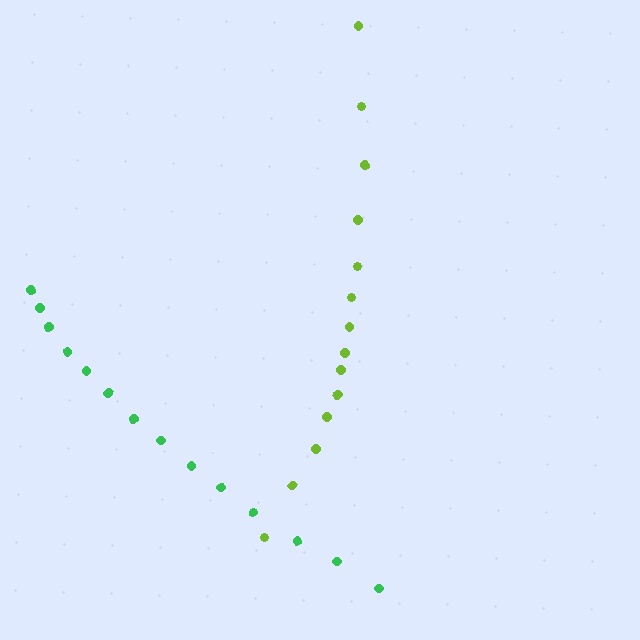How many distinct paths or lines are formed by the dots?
There are 2 distinct paths.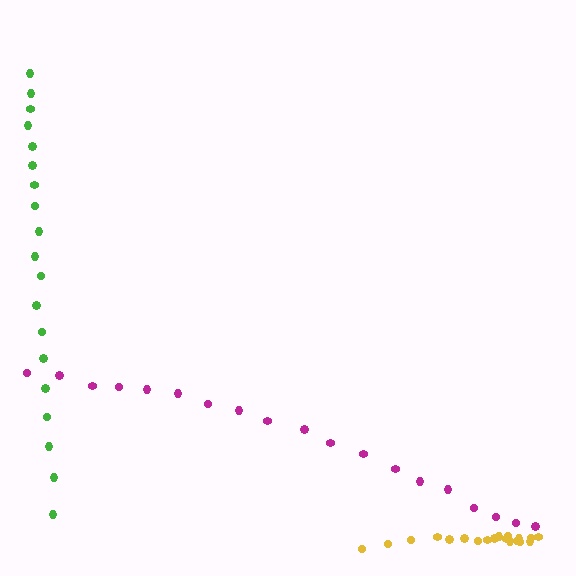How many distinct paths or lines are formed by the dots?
There are 3 distinct paths.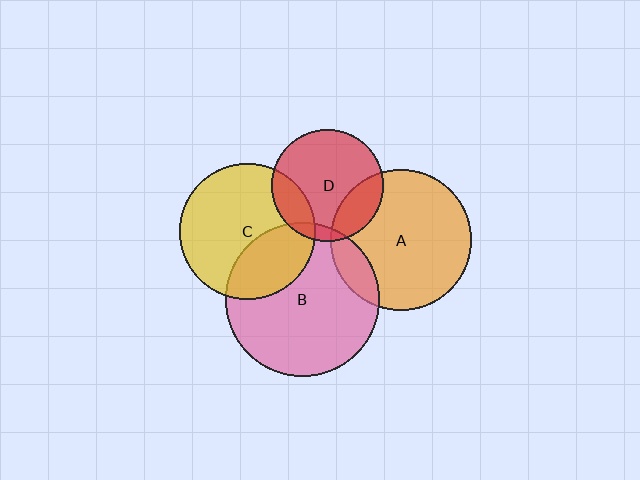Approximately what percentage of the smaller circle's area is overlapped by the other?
Approximately 5%.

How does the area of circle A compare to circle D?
Approximately 1.6 times.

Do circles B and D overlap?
Yes.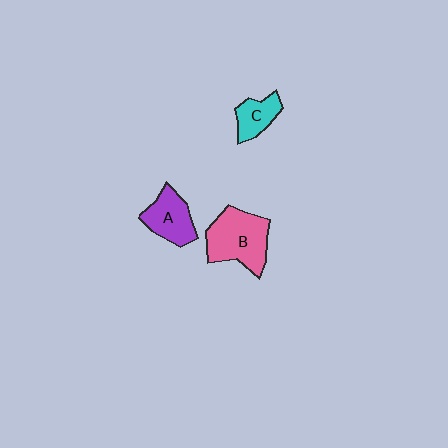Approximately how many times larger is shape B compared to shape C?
Approximately 2.1 times.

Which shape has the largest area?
Shape B (pink).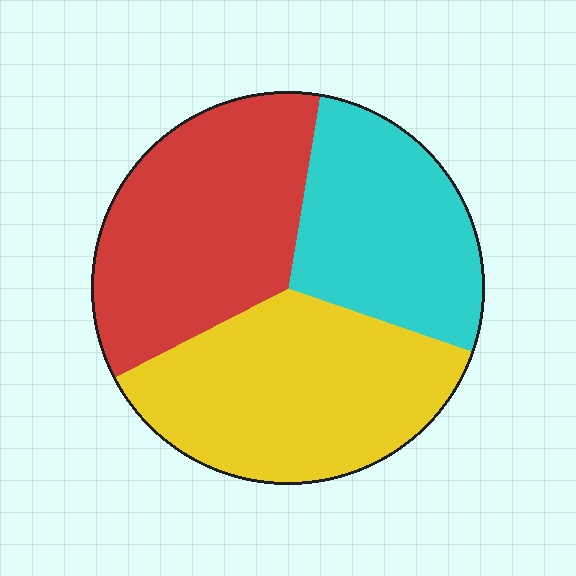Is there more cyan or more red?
Red.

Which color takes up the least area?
Cyan, at roughly 30%.